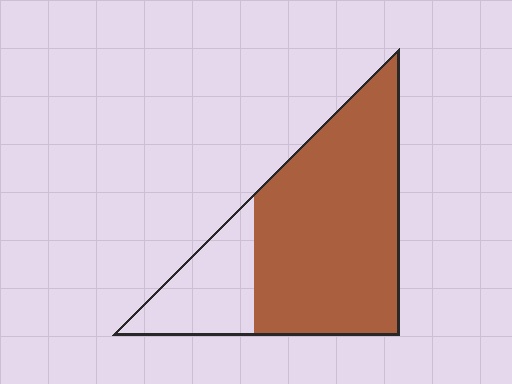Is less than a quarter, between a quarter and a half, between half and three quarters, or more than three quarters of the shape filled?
More than three quarters.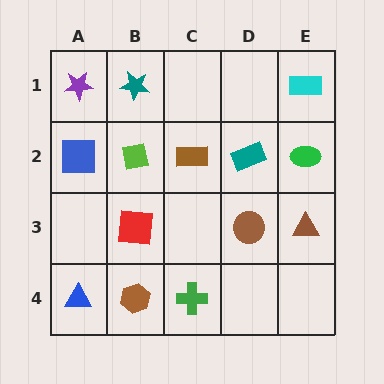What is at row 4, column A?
A blue triangle.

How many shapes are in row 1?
3 shapes.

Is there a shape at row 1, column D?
No, that cell is empty.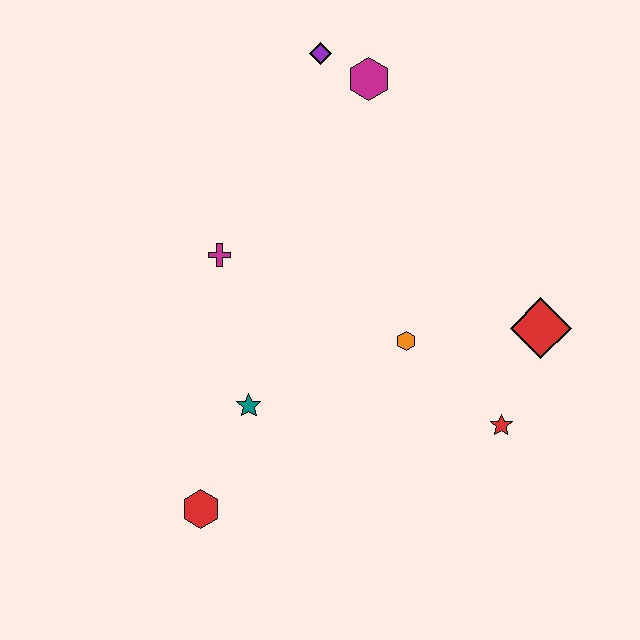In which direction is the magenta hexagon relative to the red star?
The magenta hexagon is above the red star.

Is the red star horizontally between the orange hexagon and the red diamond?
Yes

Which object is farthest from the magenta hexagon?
The red hexagon is farthest from the magenta hexagon.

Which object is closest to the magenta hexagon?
The purple diamond is closest to the magenta hexagon.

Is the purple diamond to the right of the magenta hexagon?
No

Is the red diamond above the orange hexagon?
Yes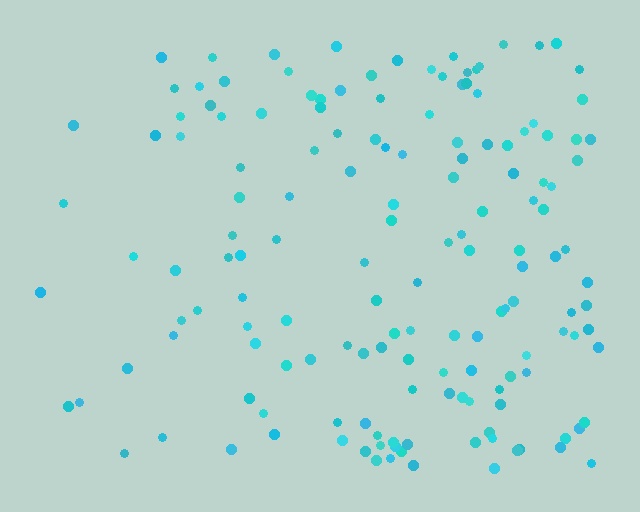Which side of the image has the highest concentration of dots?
The right.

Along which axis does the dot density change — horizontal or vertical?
Horizontal.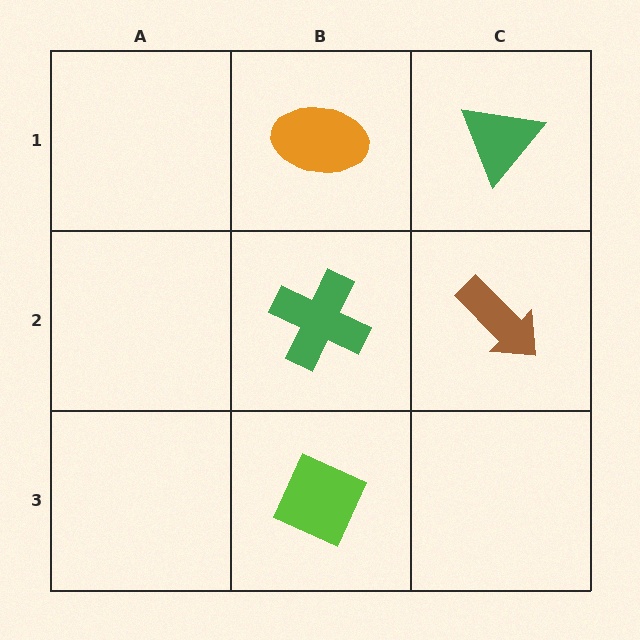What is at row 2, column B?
A green cross.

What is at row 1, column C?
A green triangle.